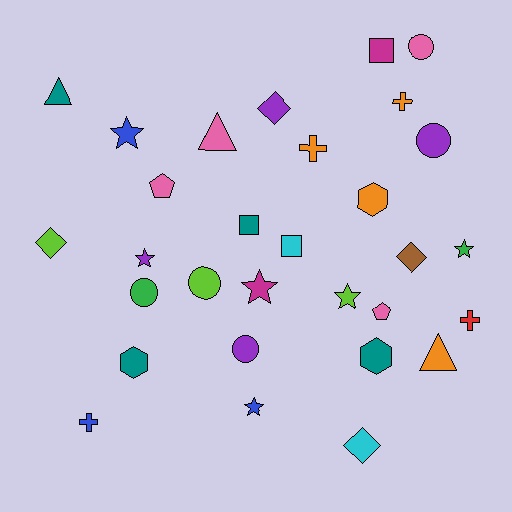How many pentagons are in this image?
There are 2 pentagons.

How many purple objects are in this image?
There are 4 purple objects.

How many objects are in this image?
There are 30 objects.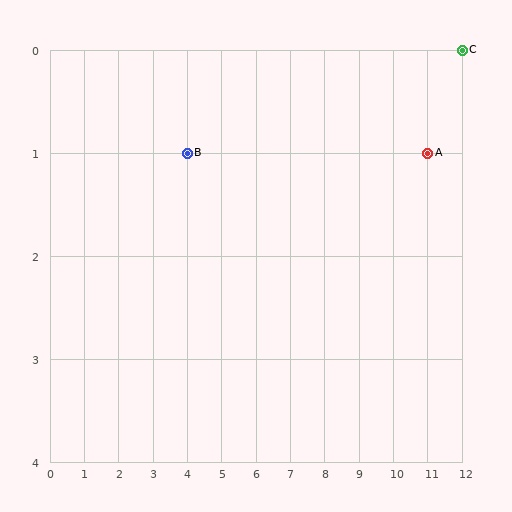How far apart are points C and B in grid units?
Points C and B are 8 columns and 1 row apart (about 8.1 grid units diagonally).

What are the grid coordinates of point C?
Point C is at grid coordinates (12, 0).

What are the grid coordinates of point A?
Point A is at grid coordinates (11, 1).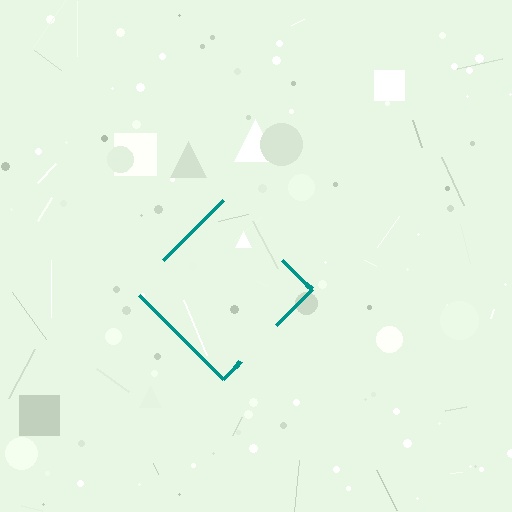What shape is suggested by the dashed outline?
The dashed outline suggests a diamond.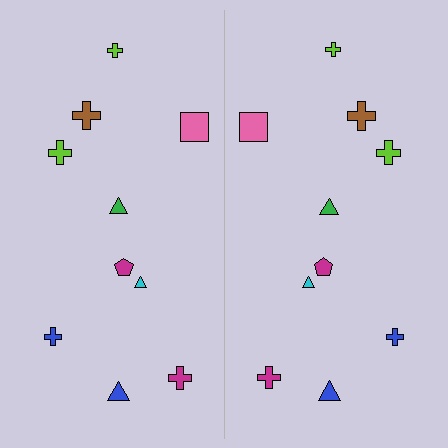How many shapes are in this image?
There are 20 shapes in this image.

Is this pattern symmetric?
Yes, this pattern has bilateral (reflection) symmetry.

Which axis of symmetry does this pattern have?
The pattern has a vertical axis of symmetry running through the center of the image.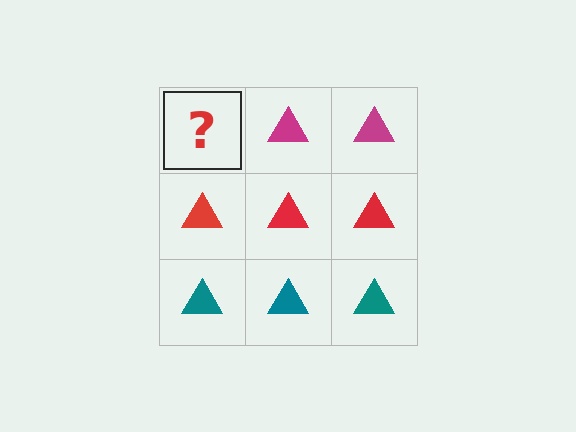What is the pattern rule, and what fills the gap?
The rule is that each row has a consistent color. The gap should be filled with a magenta triangle.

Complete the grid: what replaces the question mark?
The question mark should be replaced with a magenta triangle.